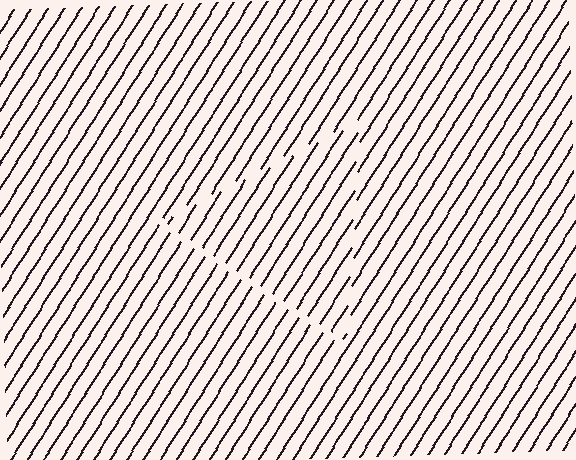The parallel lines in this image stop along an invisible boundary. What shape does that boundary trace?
An illusory triangle. The interior of the shape contains the same grating, shifted by half a period — the contour is defined by the phase discontinuity where line-ends from the inner and outer gratings abut.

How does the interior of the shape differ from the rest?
The interior of the shape contains the same grating, shifted by half a period — the contour is defined by the phase discontinuity where line-ends from the inner and outer gratings abut.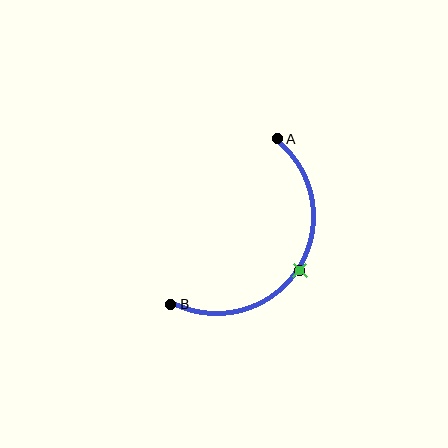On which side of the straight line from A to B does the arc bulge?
The arc bulges to the right of the straight line connecting A and B.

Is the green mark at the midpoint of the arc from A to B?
Yes. The green mark lies on the arc at equal arc-length from both A and B — it is the arc midpoint.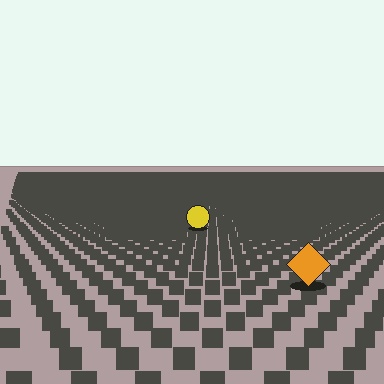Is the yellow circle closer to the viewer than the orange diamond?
No. The orange diamond is closer — you can tell from the texture gradient: the ground texture is coarser near it.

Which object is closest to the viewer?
The orange diamond is closest. The texture marks near it are larger and more spread out.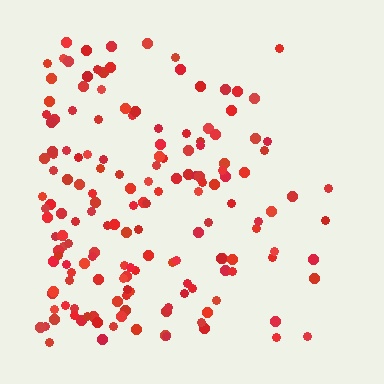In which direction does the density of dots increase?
From right to left, with the left side densest.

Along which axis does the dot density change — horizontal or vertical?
Horizontal.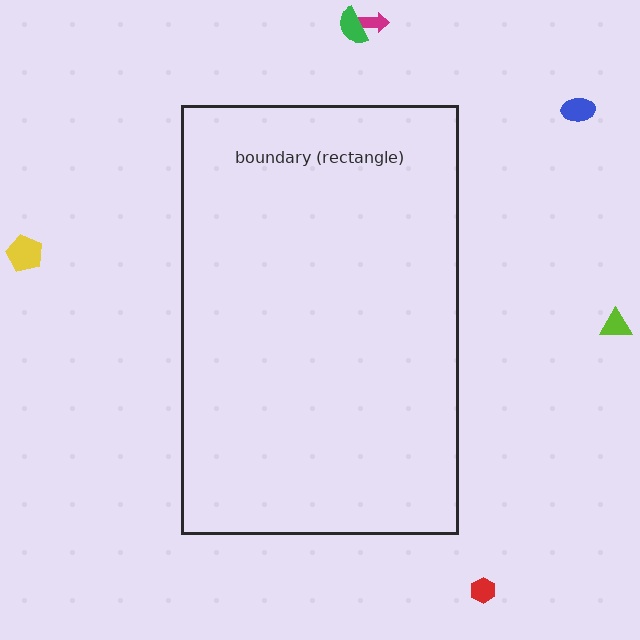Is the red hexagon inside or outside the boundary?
Outside.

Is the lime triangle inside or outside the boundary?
Outside.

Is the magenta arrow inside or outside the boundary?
Outside.